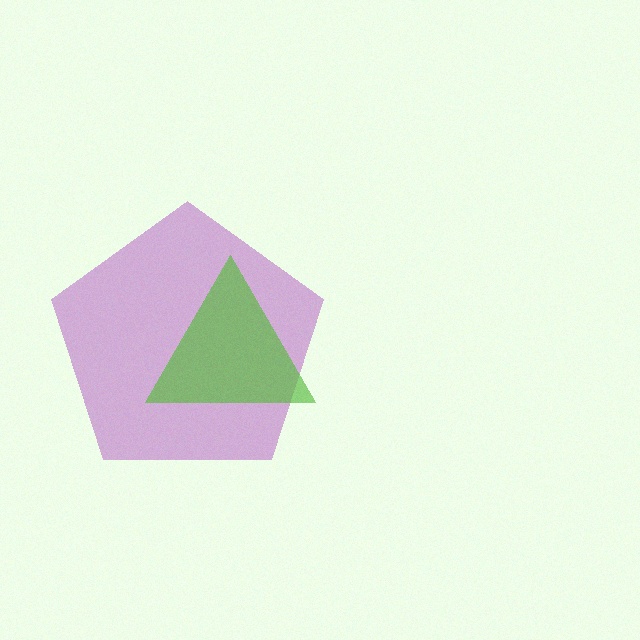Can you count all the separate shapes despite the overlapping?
Yes, there are 2 separate shapes.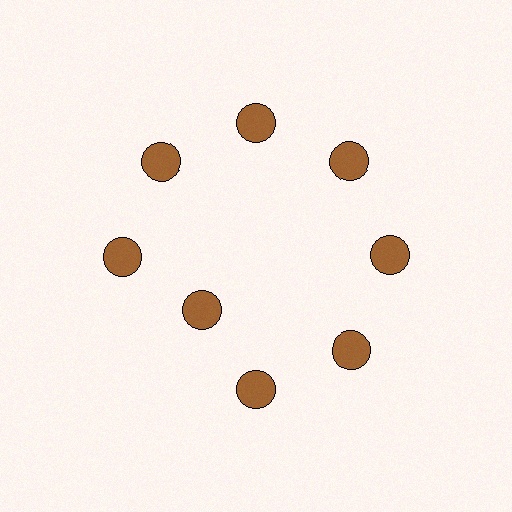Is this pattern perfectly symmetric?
No. The 8 brown circles are arranged in a ring, but one element near the 8 o'clock position is pulled inward toward the center, breaking the 8-fold rotational symmetry.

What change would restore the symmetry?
The symmetry would be restored by moving it outward, back onto the ring so that all 8 circles sit at equal angles and equal distance from the center.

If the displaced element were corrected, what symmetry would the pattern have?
It would have 8-fold rotational symmetry — the pattern would map onto itself every 45 degrees.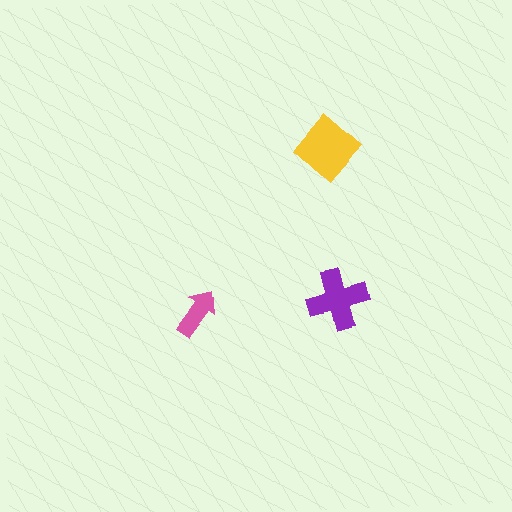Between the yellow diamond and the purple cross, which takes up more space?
The yellow diamond.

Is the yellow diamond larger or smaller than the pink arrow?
Larger.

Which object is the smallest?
The pink arrow.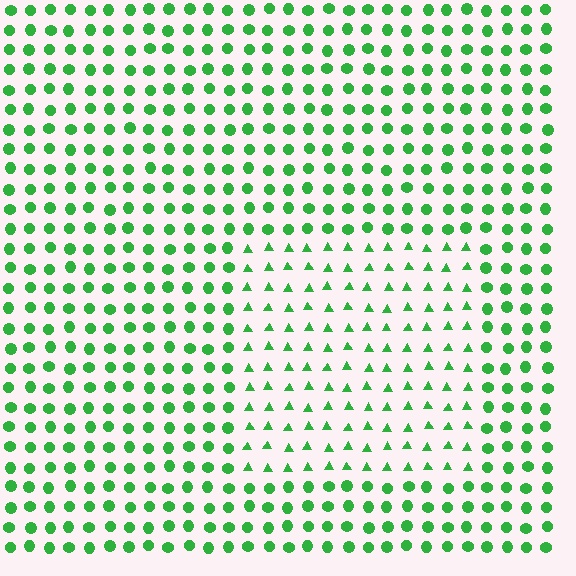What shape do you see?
I see a rectangle.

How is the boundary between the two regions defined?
The boundary is defined by a change in element shape: triangles inside vs. circles outside. All elements share the same color and spacing.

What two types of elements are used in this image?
The image uses triangles inside the rectangle region and circles outside it.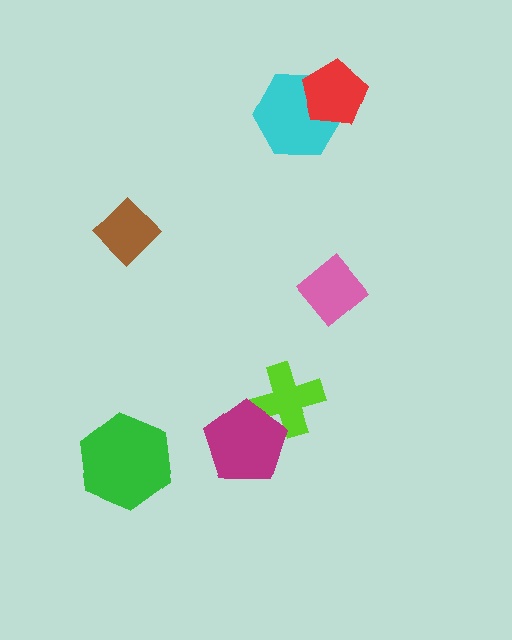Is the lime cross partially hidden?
Yes, it is partially covered by another shape.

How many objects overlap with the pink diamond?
0 objects overlap with the pink diamond.